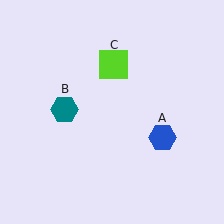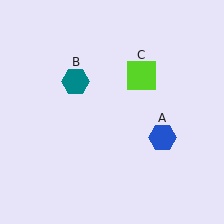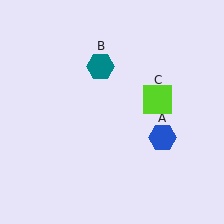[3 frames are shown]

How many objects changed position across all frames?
2 objects changed position: teal hexagon (object B), lime square (object C).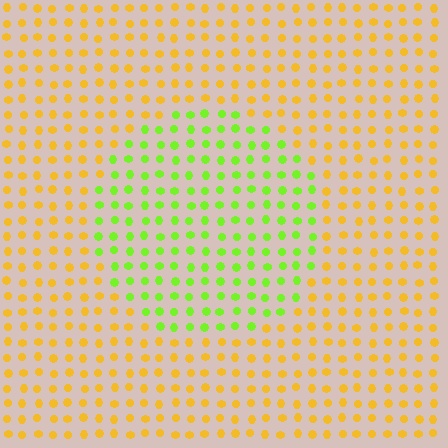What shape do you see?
I see a circle.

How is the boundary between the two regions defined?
The boundary is defined purely by a slight shift in hue (about 54 degrees). Spacing, size, and orientation are identical on both sides.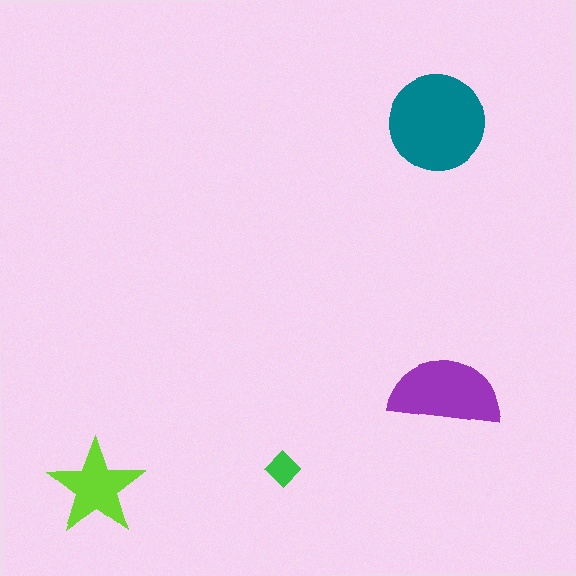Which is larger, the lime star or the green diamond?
The lime star.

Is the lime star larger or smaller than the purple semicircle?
Smaller.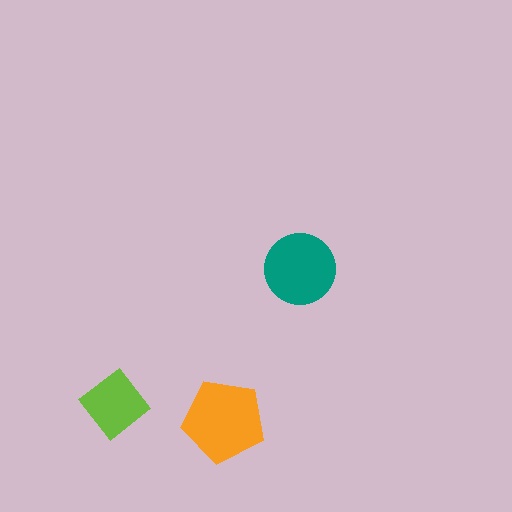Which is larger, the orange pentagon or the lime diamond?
The orange pentagon.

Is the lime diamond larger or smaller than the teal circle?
Smaller.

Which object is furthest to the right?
The teal circle is rightmost.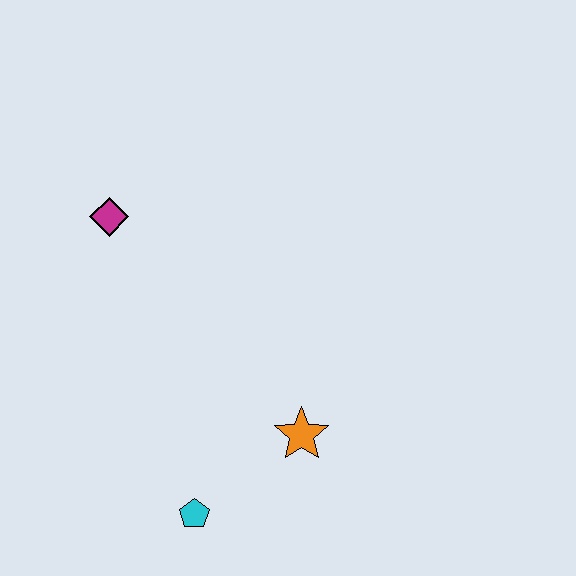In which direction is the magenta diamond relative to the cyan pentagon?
The magenta diamond is above the cyan pentagon.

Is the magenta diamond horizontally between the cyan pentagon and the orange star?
No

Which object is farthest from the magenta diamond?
The cyan pentagon is farthest from the magenta diamond.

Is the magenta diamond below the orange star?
No